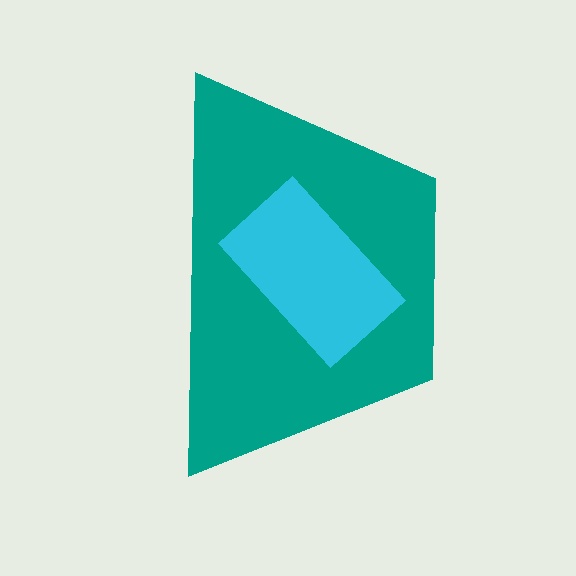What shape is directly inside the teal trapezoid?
The cyan rectangle.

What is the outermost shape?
The teal trapezoid.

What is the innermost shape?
The cyan rectangle.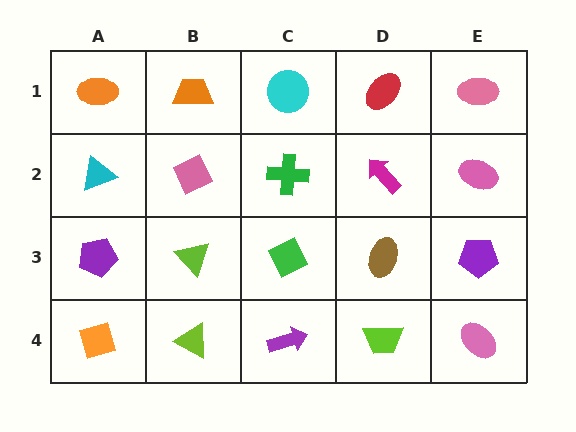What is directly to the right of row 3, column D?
A purple pentagon.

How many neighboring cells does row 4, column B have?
3.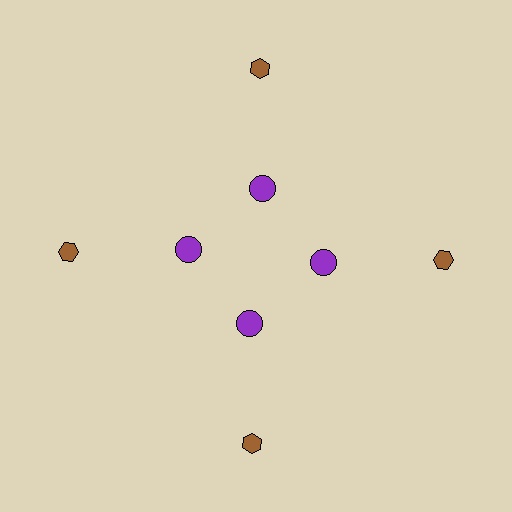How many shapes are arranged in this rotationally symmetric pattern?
There are 8 shapes, arranged in 4 groups of 2.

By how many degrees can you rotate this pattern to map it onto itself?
The pattern maps onto itself every 90 degrees of rotation.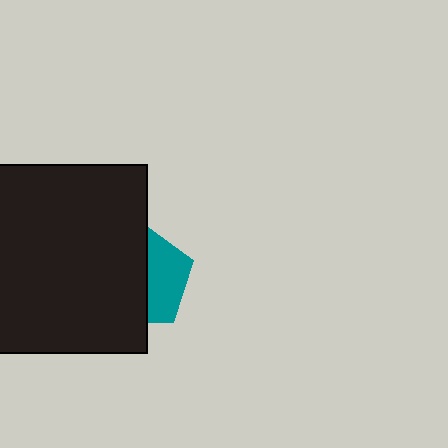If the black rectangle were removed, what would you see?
You would see the complete teal pentagon.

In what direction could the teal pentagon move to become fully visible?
The teal pentagon could move right. That would shift it out from behind the black rectangle entirely.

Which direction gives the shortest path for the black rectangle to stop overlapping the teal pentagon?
Moving left gives the shortest separation.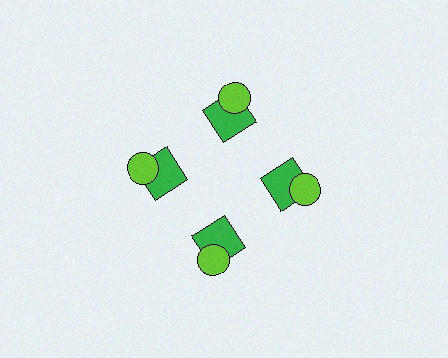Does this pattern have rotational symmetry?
Yes, this pattern has 4-fold rotational symmetry. It looks the same after rotating 90 degrees around the center.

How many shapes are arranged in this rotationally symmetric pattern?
There are 8 shapes, arranged in 4 groups of 2.